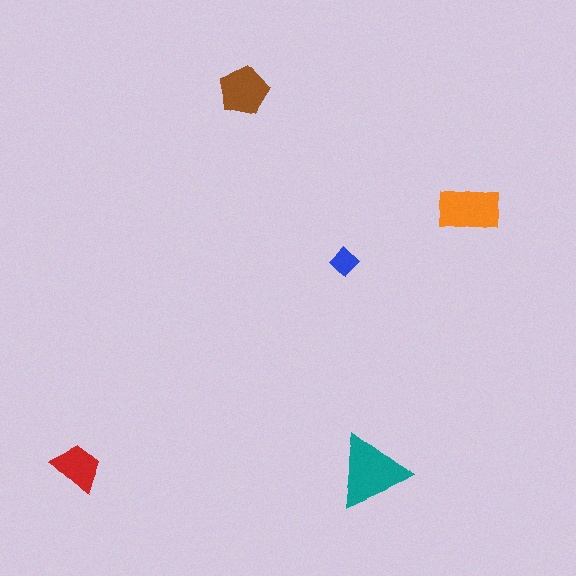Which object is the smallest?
The blue diamond.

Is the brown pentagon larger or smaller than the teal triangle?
Smaller.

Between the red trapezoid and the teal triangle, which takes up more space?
The teal triangle.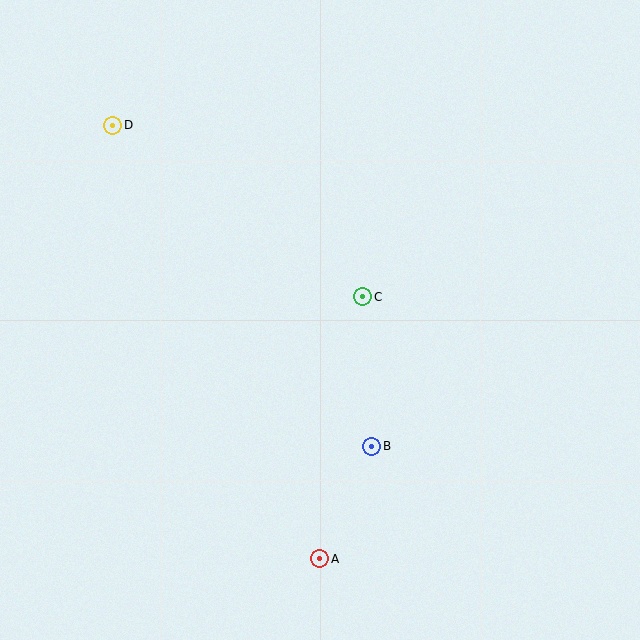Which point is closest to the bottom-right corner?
Point A is closest to the bottom-right corner.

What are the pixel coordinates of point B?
Point B is at (372, 446).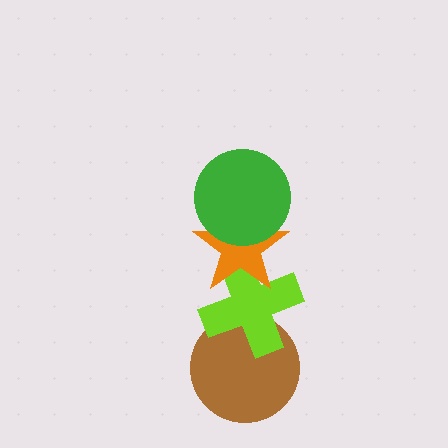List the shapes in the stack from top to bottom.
From top to bottom: the green circle, the orange star, the lime cross, the brown circle.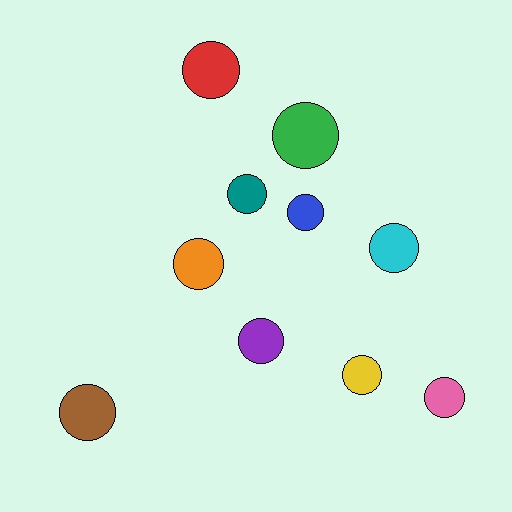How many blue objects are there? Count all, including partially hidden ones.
There is 1 blue object.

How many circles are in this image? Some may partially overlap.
There are 10 circles.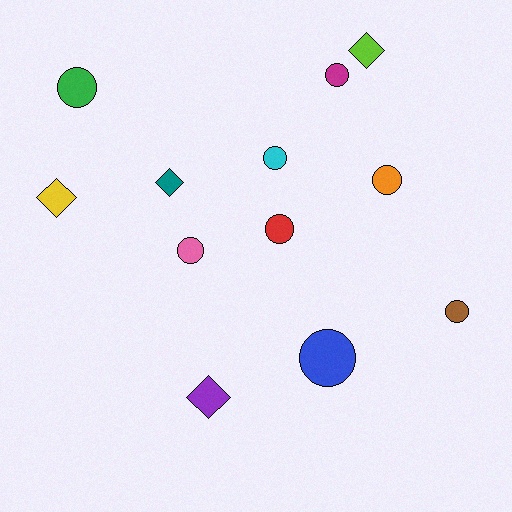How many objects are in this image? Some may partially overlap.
There are 12 objects.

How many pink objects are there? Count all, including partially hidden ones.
There is 1 pink object.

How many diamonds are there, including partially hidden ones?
There are 4 diamonds.